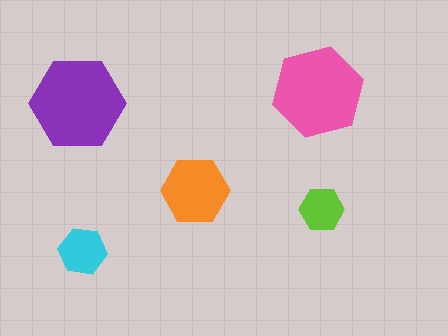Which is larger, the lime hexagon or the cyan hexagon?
The cyan one.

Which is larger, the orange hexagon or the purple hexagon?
The purple one.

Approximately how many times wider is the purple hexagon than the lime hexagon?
About 2 times wider.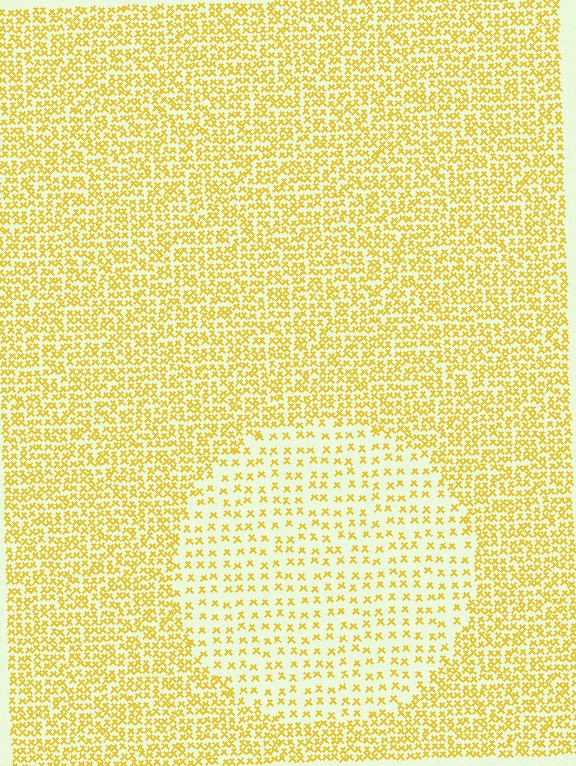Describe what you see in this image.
The image contains small yellow elements arranged at two different densities. A circle-shaped region is visible where the elements are less densely packed than the surrounding area.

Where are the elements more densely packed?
The elements are more densely packed outside the circle boundary.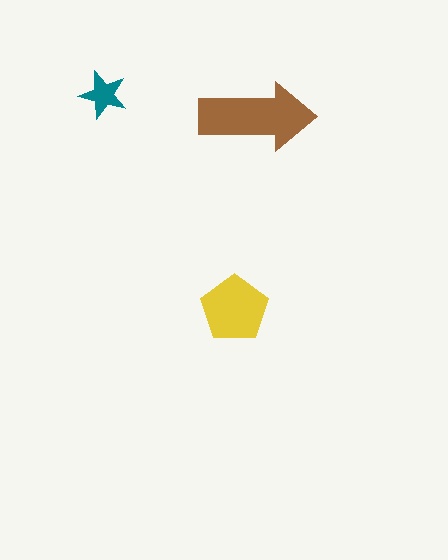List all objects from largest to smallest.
The brown arrow, the yellow pentagon, the teal star.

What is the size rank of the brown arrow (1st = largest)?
1st.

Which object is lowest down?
The yellow pentagon is bottommost.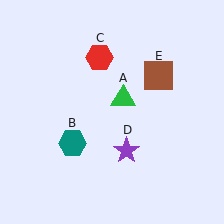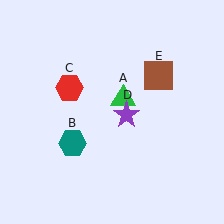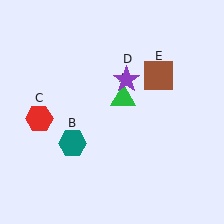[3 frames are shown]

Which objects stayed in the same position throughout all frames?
Green triangle (object A) and teal hexagon (object B) and brown square (object E) remained stationary.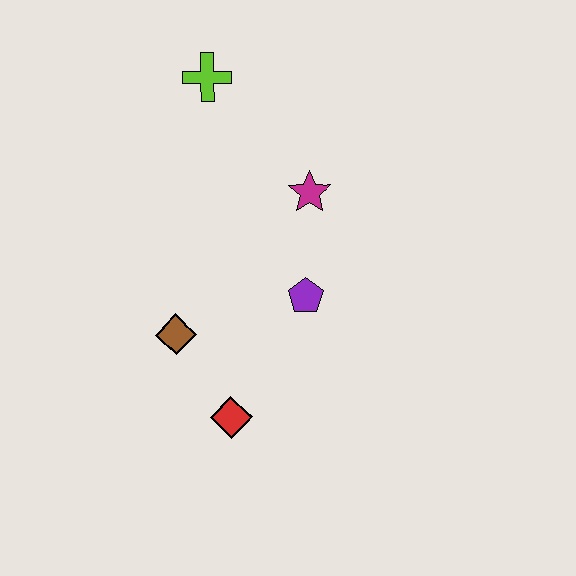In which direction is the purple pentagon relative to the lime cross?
The purple pentagon is below the lime cross.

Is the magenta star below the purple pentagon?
No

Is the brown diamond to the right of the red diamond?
No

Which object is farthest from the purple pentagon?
The lime cross is farthest from the purple pentagon.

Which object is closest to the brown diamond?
The red diamond is closest to the brown diamond.